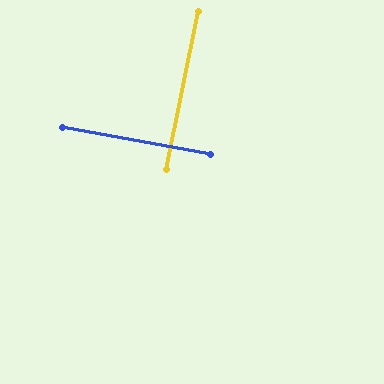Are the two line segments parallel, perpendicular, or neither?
Perpendicular — they meet at approximately 89°.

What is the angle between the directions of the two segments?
Approximately 89 degrees.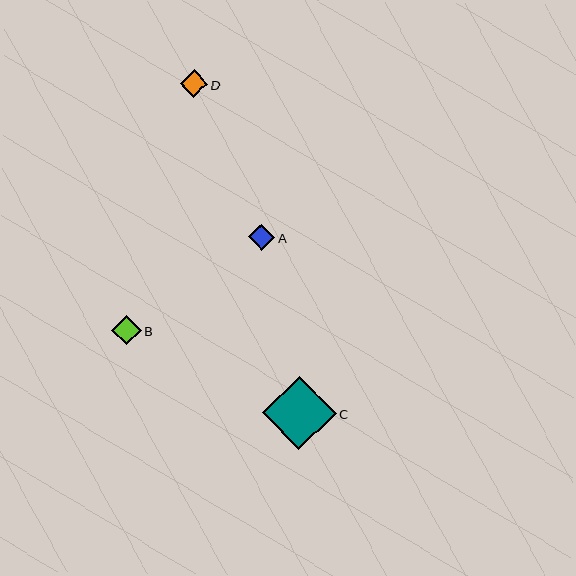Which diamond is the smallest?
Diamond A is the smallest with a size of approximately 27 pixels.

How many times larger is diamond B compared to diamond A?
Diamond B is approximately 1.1 times the size of diamond A.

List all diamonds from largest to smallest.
From largest to smallest: C, B, D, A.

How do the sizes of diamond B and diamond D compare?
Diamond B and diamond D are approximately the same size.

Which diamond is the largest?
Diamond C is the largest with a size of approximately 74 pixels.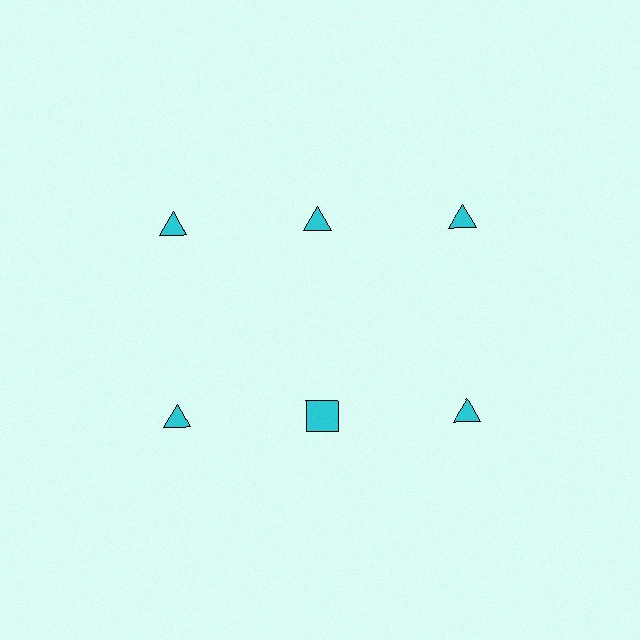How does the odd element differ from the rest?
It has a different shape: square instead of triangle.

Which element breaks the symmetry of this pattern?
The cyan square in the second row, second from left column breaks the symmetry. All other shapes are cyan triangles.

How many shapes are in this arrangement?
There are 6 shapes arranged in a grid pattern.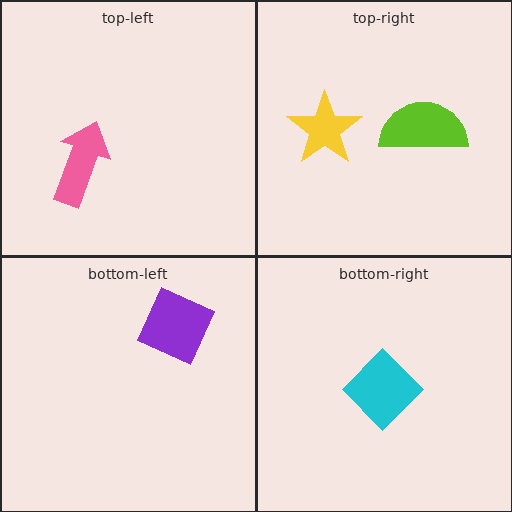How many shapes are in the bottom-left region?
1.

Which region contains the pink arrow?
The top-left region.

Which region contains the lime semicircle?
The top-right region.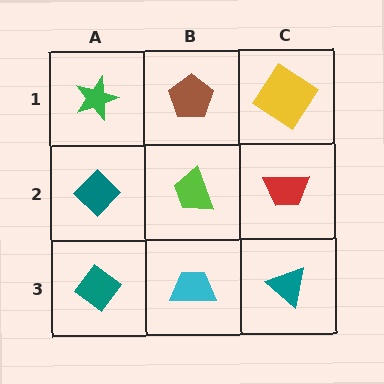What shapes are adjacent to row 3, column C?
A red trapezoid (row 2, column C), a cyan trapezoid (row 3, column B).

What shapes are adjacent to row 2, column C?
A yellow diamond (row 1, column C), a teal triangle (row 3, column C), a lime trapezoid (row 2, column B).